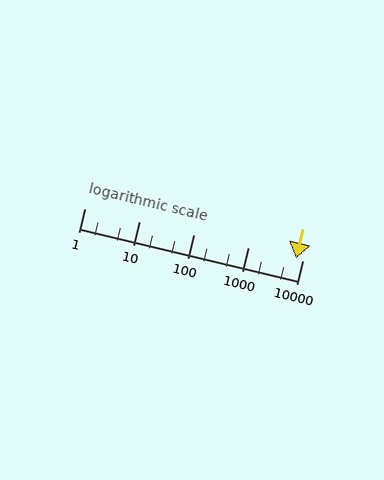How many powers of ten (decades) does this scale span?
The scale spans 4 decades, from 1 to 10000.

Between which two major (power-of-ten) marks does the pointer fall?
The pointer is between 1000 and 10000.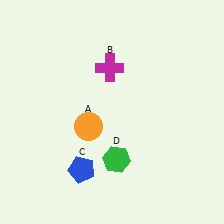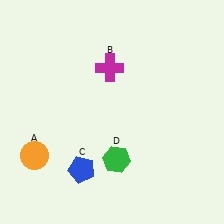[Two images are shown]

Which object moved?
The orange circle (A) moved left.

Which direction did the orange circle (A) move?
The orange circle (A) moved left.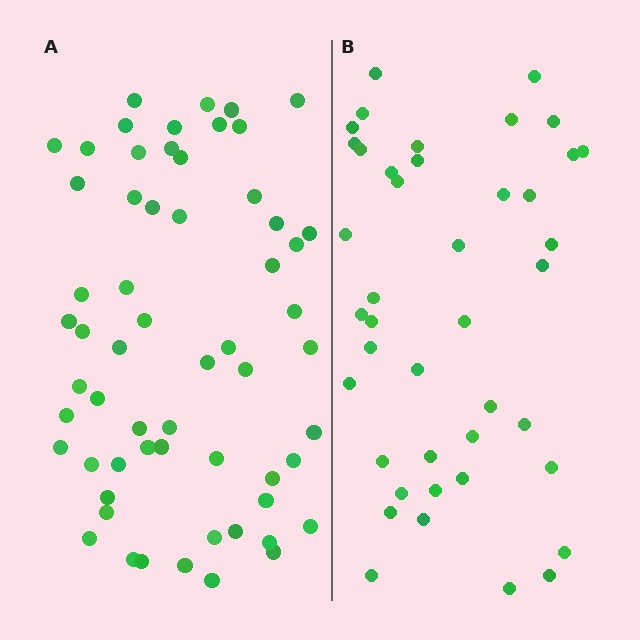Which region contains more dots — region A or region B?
Region A (the left region) has more dots.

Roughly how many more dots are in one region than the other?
Region A has approximately 20 more dots than region B.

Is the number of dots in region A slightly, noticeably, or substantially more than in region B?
Region A has noticeably more, but not dramatically so. The ratio is roughly 1.4 to 1.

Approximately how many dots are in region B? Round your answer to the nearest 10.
About 40 dots. (The exact count is 42, which rounds to 40.)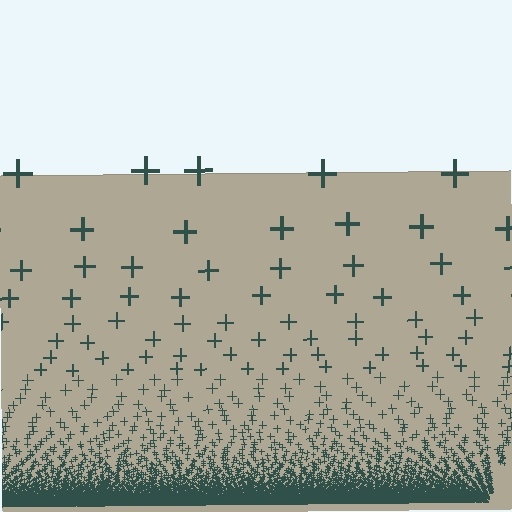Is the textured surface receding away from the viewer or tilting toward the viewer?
The surface appears to tilt toward the viewer. Texture elements get larger and sparser toward the top.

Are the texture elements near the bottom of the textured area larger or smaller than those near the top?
Smaller. The gradient is inverted — elements near the bottom are smaller and denser.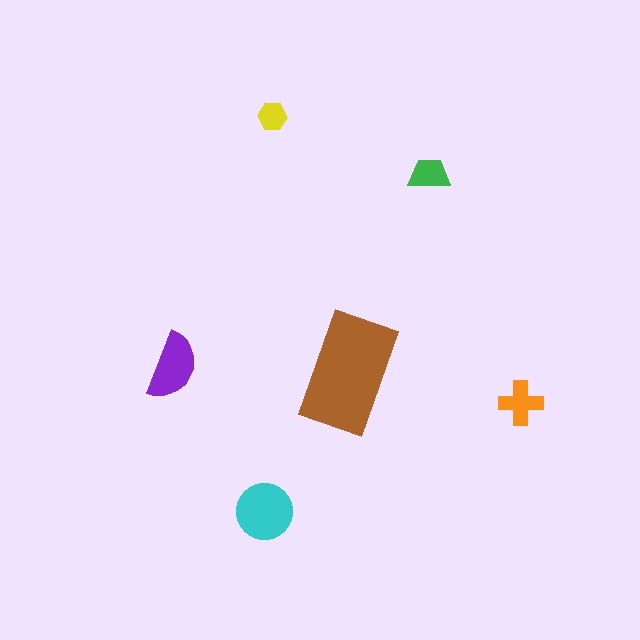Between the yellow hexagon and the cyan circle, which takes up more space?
The cyan circle.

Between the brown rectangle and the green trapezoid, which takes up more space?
The brown rectangle.